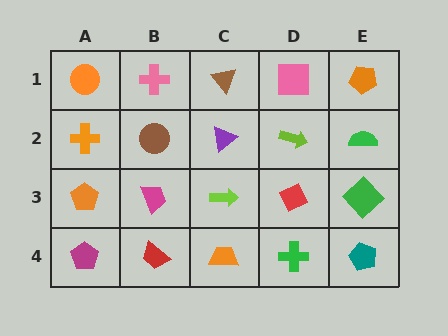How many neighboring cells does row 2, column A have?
3.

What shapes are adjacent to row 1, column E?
A green semicircle (row 2, column E), a pink square (row 1, column D).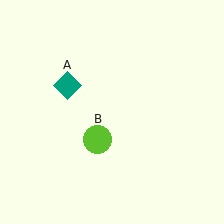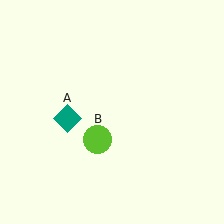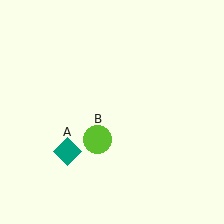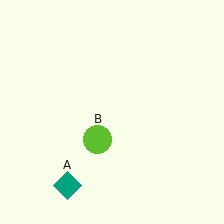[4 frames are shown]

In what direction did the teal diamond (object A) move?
The teal diamond (object A) moved down.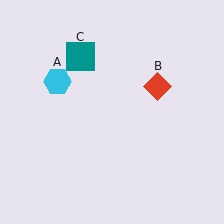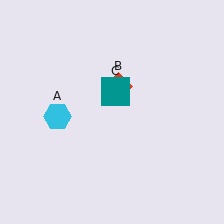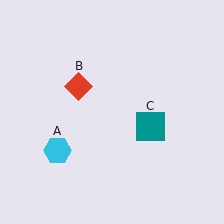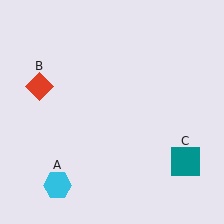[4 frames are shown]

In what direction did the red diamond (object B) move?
The red diamond (object B) moved left.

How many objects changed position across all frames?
3 objects changed position: cyan hexagon (object A), red diamond (object B), teal square (object C).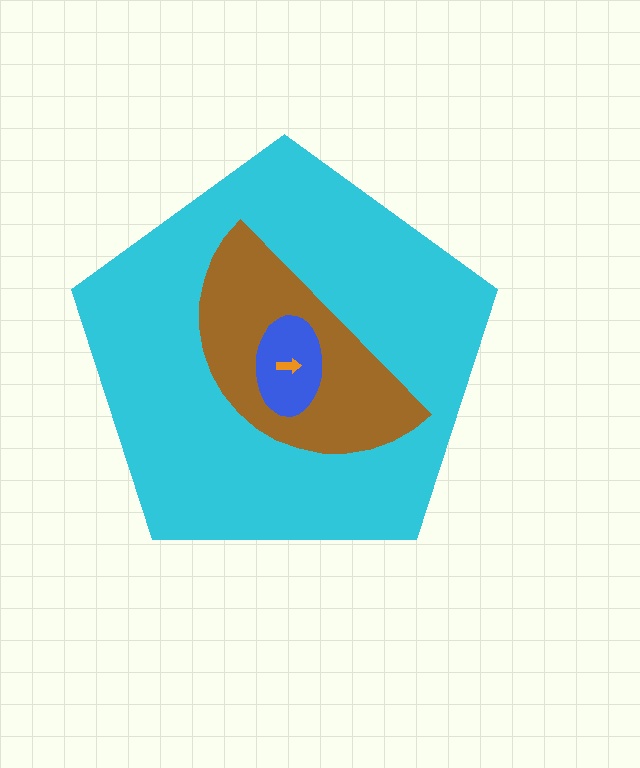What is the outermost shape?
The cyan pentagon.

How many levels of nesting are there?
4.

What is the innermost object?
The orange arrow.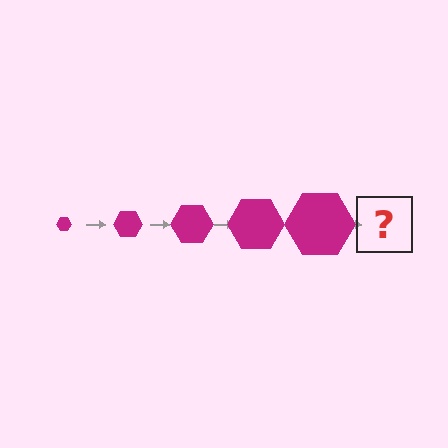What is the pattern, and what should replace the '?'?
The pattern is that the hexagon gets progressively larger each step. The '?' should be a magenta hexagon, larger than the previous one.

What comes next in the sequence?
The next element should be a magenta hexagon, larger than the previous one.